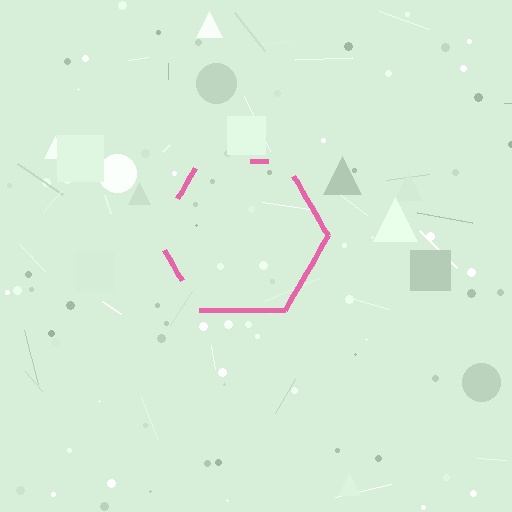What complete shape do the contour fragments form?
The contour fragments form a hexagon.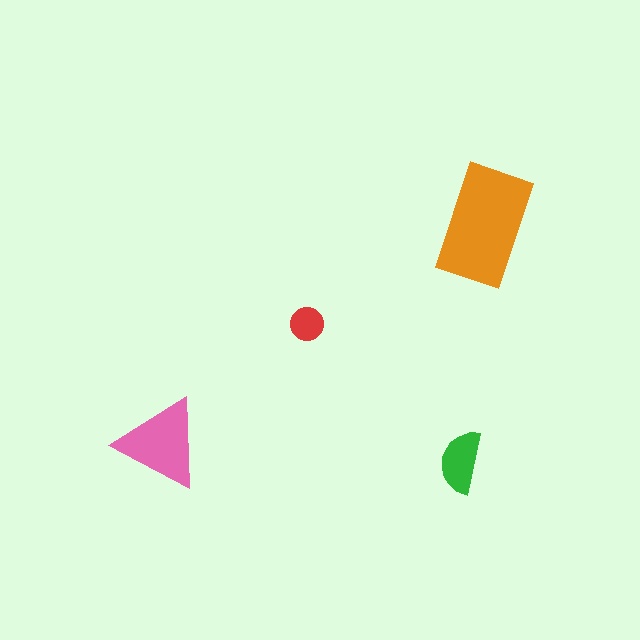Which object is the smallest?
The red circle.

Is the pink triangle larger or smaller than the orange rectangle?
Smaller.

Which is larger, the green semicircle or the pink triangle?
The pink triangle.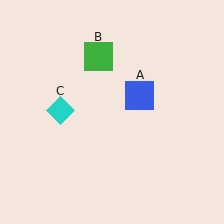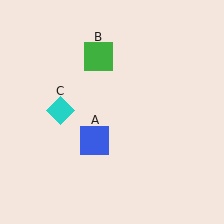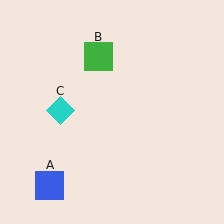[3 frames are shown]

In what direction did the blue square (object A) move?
The blue square (object A) moved down and to the left.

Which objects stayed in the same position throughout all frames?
Green square (object B) and cyan diamond (object C) remained stationary.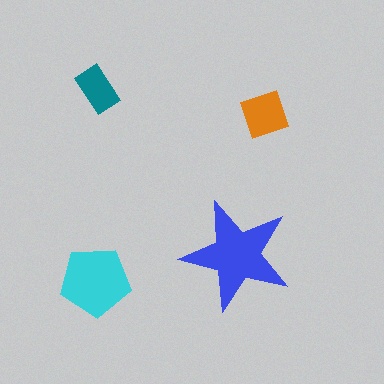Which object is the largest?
The blue star.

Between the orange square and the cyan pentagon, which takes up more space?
The cyan pentagon.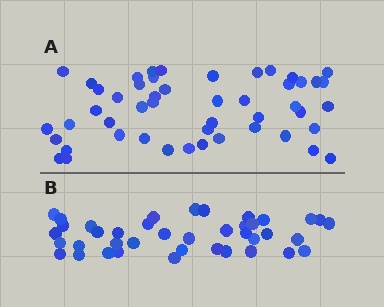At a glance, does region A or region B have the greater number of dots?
Region A (the top region) has more dots.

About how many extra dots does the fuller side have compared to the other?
Region A has roughly 8 or so more dots than region B.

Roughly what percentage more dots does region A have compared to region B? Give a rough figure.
About 20% more.